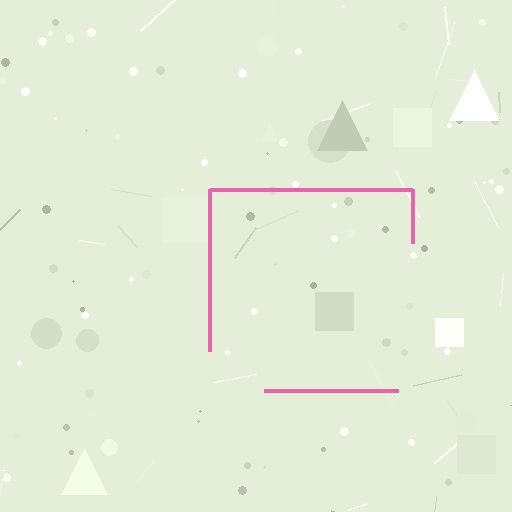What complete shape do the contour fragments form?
The contour fragments form a square.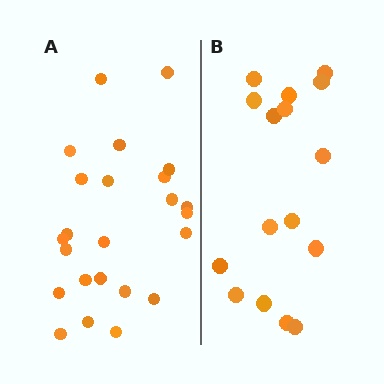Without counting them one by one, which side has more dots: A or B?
Region A (the left region) has more dots.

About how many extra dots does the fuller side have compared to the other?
Region A has roughly 8 or so more dots than region B.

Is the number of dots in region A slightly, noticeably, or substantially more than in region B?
Region A has substantially more. The ratio is roughly 1.5 to 1.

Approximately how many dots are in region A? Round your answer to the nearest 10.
About 20 dots. (The exact count is 24, which rounds to 20.)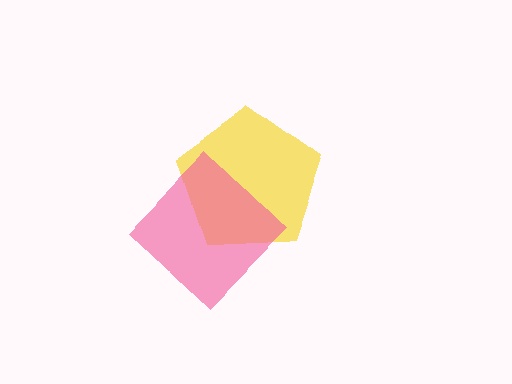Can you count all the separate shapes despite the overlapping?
Yes, there are 2 separate shapes.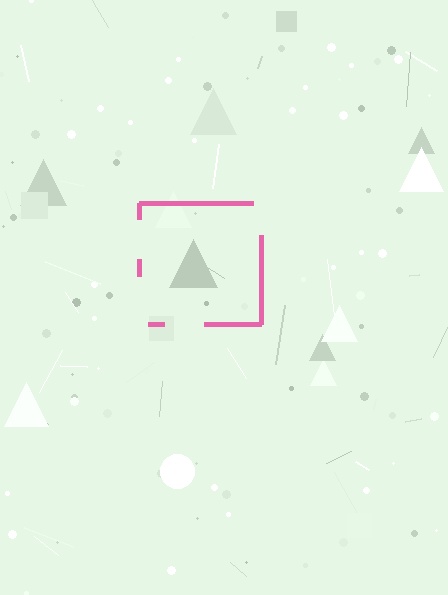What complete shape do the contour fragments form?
The contour fragments form a square.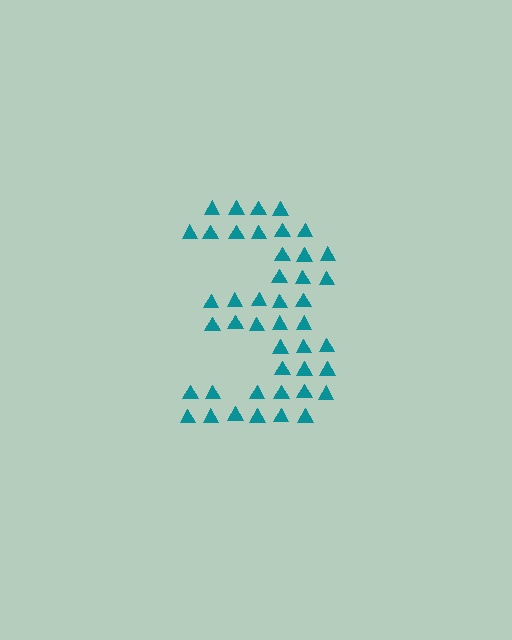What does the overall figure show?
The overall figure shows the digit 3.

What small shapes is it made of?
It is made of small triangles.